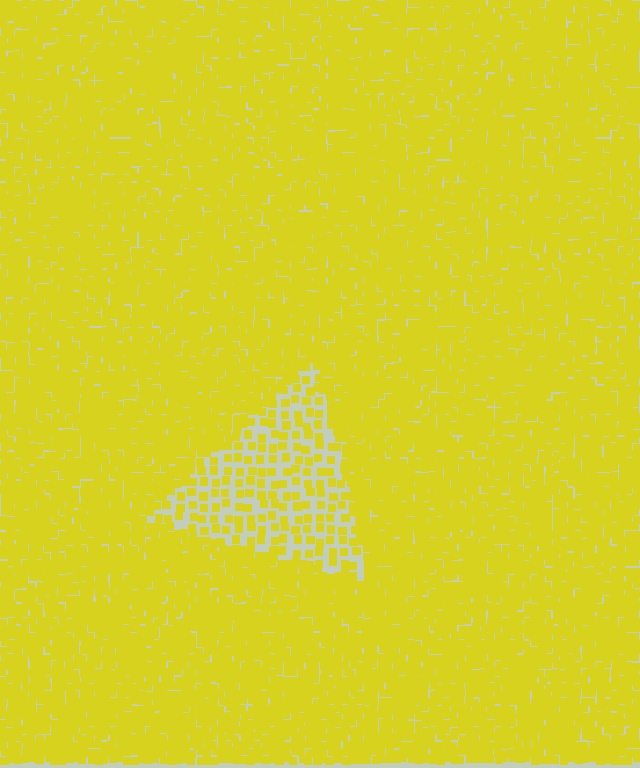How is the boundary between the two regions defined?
The boundary is defined by a change in element density (approximately 2.6x ratio). All elements are the same color, size, and shape.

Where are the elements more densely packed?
The elements are more densely packed outside the triangle boundary.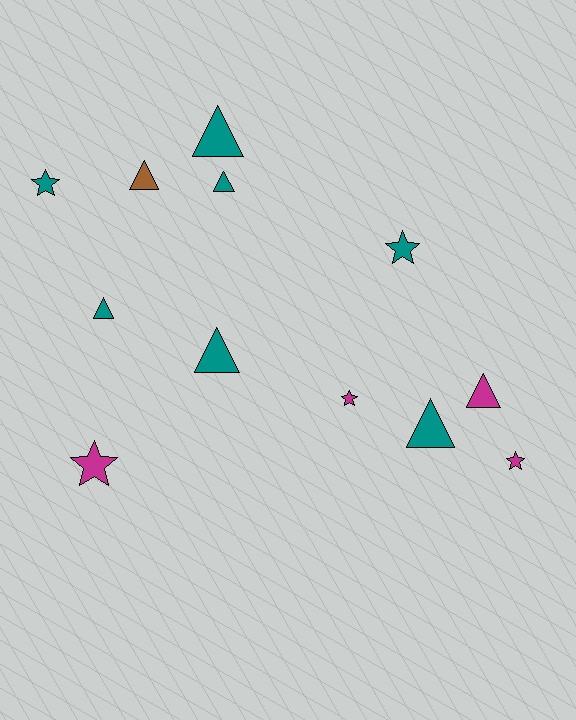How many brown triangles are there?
There is 1 brown triangle.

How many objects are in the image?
There are 12 objects.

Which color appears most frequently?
Teal, with 7 objects.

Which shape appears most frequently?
Triangle, with 7 objects.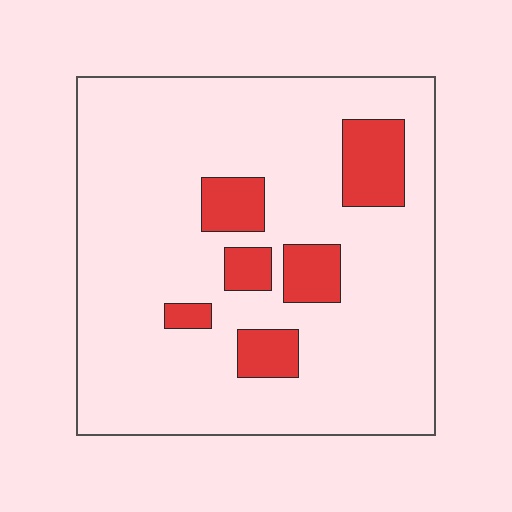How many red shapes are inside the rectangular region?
6.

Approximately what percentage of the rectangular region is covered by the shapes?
Approximately 15%.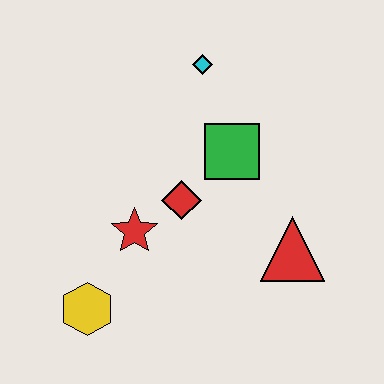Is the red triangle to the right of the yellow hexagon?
Yes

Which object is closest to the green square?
The red diamond is closest to the green square.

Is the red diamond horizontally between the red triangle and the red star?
Yes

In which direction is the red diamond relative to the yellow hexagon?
The red diamond is above the yellow hexagon.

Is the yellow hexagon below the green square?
Yes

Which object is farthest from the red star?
The cyan diamond is farthest from the red star.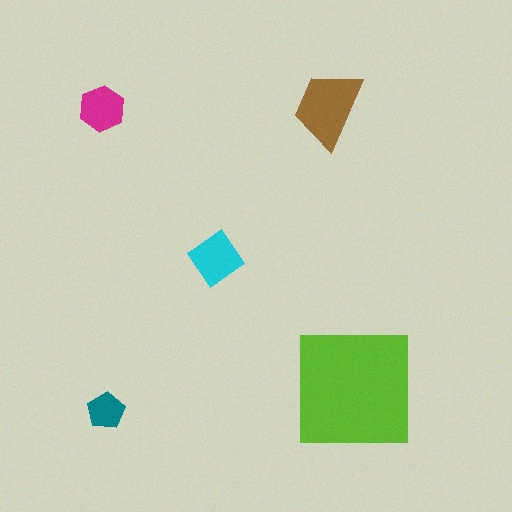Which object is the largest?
The lime square.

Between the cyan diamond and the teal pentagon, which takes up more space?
The cyan diamond.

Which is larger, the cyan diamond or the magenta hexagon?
The cyan diamond.